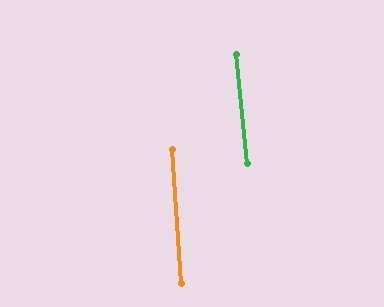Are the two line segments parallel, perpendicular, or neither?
Parallel — their directions differ by only 1.6°.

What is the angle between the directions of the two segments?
Approximately 2 degrees.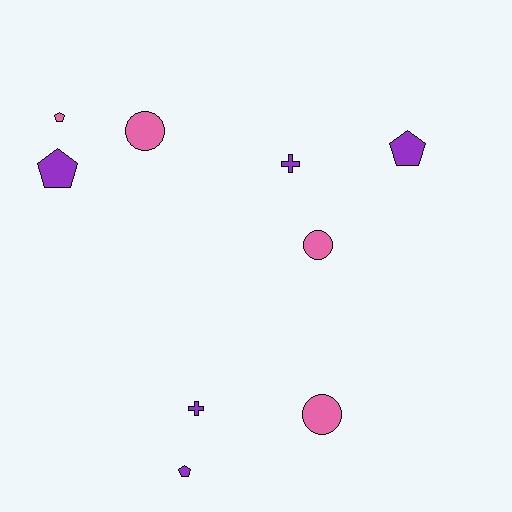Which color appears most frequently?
Purple, with 5 objects.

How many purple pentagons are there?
There are 3 purple pentagons.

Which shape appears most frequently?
Pentagon, with 4 objects.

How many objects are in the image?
There are 9 objects.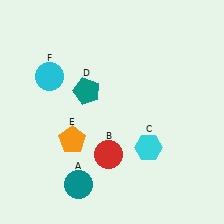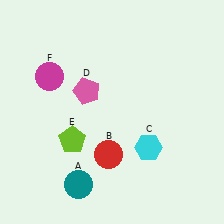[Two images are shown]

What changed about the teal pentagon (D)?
In Image 1, D is teal. In Image 2, it changed to pink.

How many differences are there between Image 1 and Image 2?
There are 3 differences between the two images.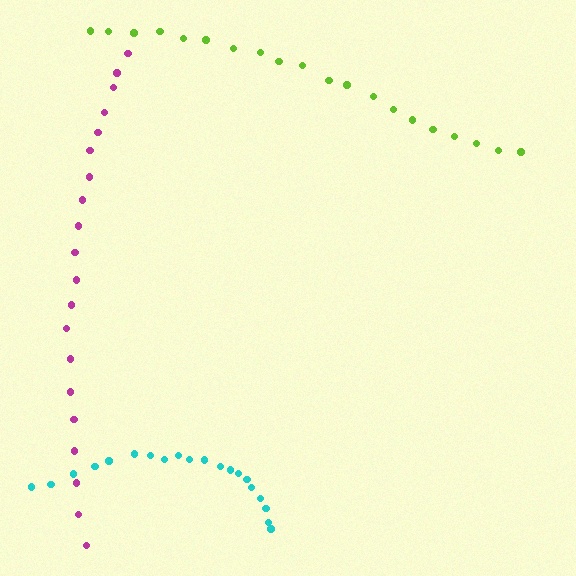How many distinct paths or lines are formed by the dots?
There are 3 distinct paths.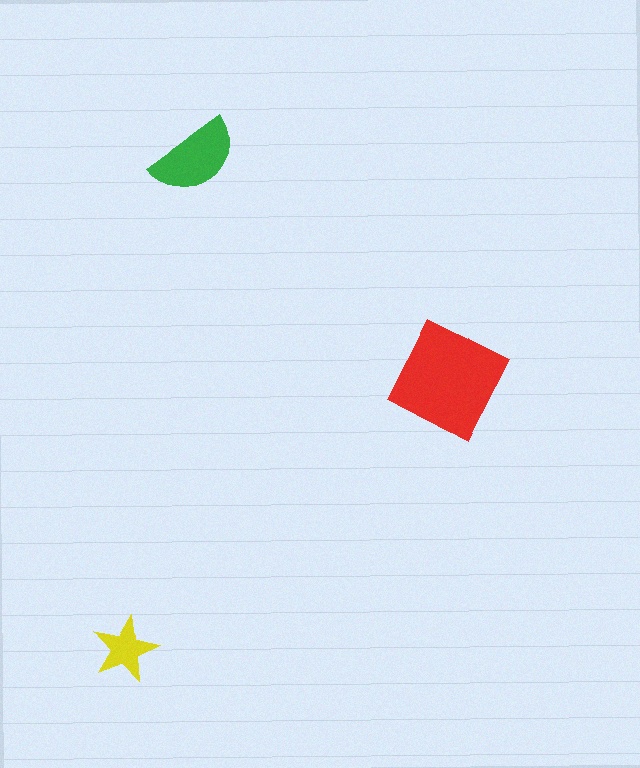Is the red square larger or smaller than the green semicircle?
Larger.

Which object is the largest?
The red square.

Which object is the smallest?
The yellow star.